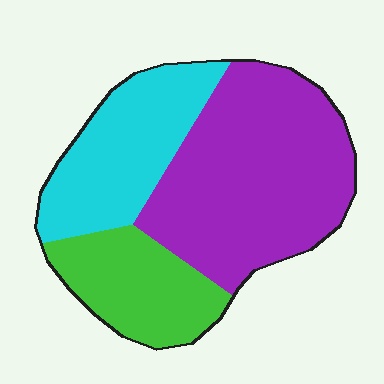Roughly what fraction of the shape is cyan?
Cyan covers 28% of the shape.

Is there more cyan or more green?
Cyan.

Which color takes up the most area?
Purple, at roughly 50%.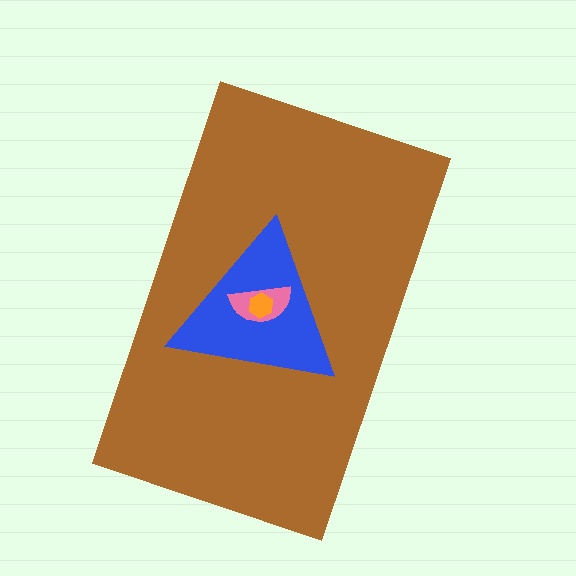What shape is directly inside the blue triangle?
The pink semicircle.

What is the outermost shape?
The brown rectangle.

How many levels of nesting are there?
4.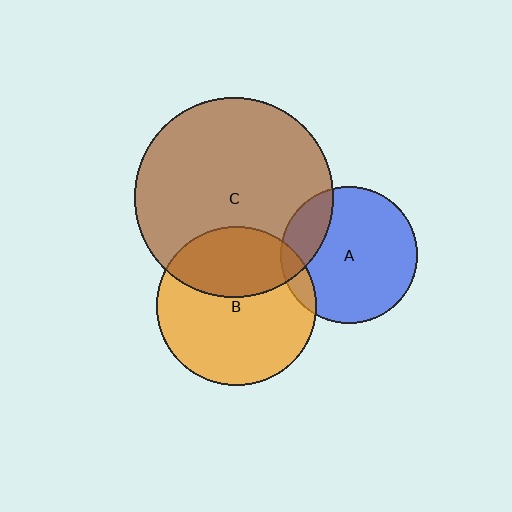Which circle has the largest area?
Circle C (brown).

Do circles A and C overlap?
Yes.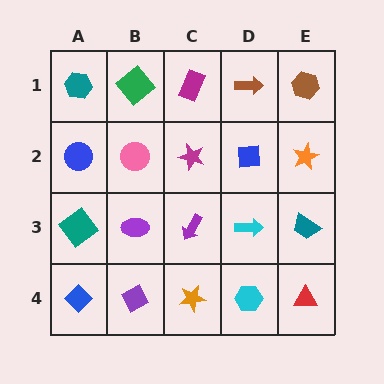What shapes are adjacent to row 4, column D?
A cyan arrow (row 3, column D), an orange star (row 4, column C), a red triangle (row 4, column E).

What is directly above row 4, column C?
A purple arrow.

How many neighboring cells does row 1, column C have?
3.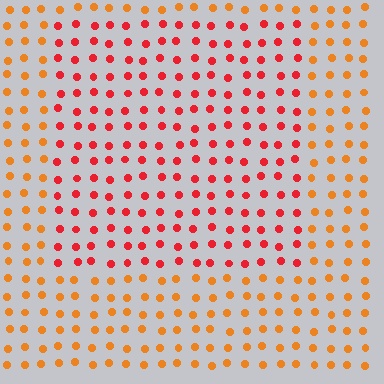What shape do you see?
I see a rectangle.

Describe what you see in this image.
The image is filled with small orange elements in a uniform arrangement. A rectangle-shaped region is visible where the elements are tinted to a slightly different hue, forming a subtle color boundary.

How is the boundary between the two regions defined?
The boundary is defined purely by a slight shift in hue (about 34 degrees). Spacing, size, and orientation are identical on both sides.